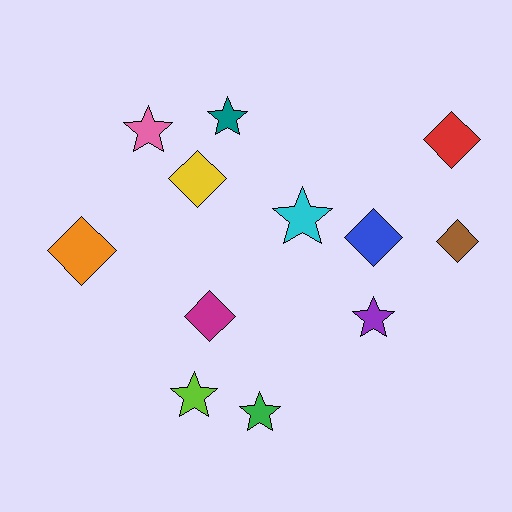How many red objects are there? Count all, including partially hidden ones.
There is 1 red object.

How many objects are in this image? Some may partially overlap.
There are 12 objects.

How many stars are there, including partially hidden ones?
There are 6 stars.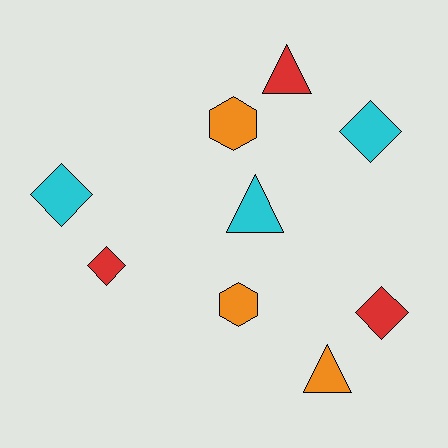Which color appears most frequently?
Orange, with 3 objects.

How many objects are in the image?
There are 9 objects.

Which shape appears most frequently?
Diamond, with 4 objects.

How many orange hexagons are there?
There are 2 orange hexagons.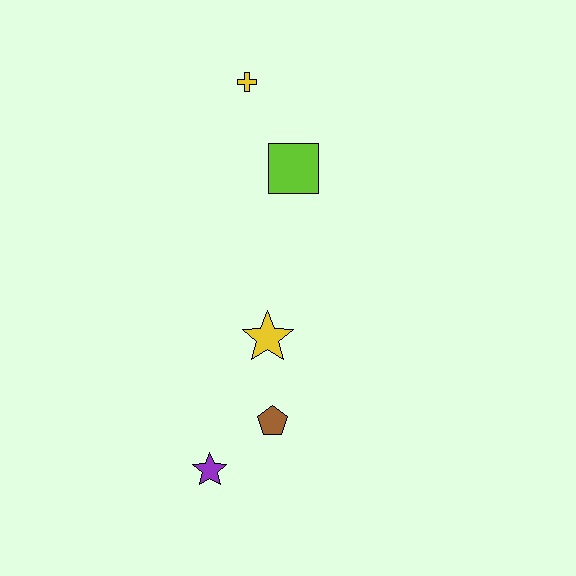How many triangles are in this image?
There are no triangles.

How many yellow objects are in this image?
There are 2 yellow objects.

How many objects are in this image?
There are 5 objects.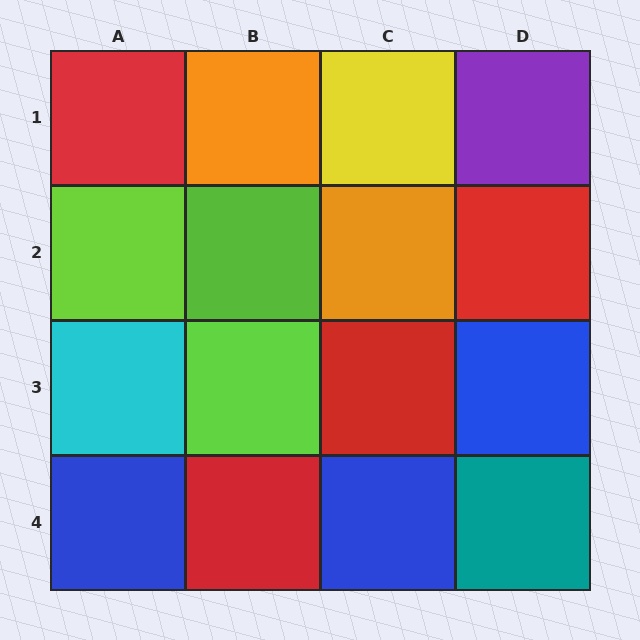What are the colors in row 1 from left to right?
Red, orange, yellow, purple.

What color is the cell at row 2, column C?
Orange.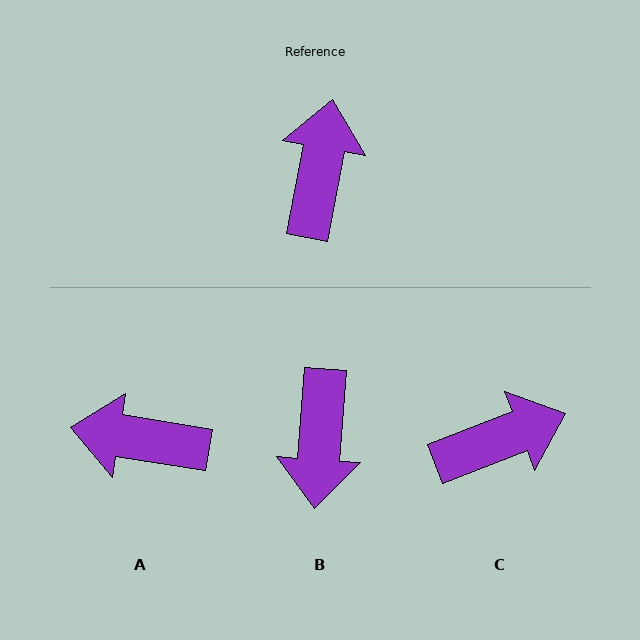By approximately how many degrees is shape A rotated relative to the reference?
Approximately 91 degrees counter-clockwise.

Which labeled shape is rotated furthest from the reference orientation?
B, about 174 degrees away.